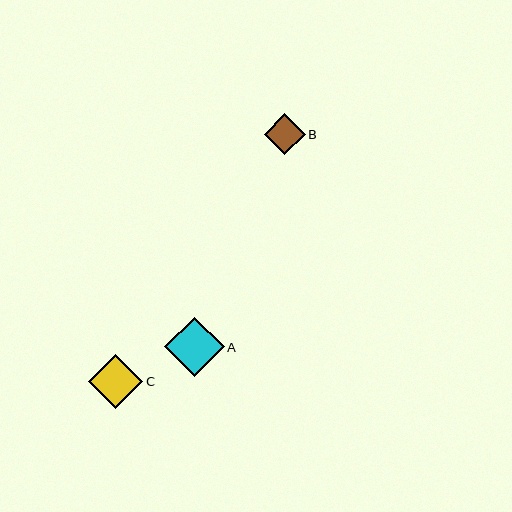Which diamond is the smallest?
Diamond B is the smallest with a size of approximately 41 pixels.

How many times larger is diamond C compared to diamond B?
Diamond C is approximately 1.3 times the size of diamond B.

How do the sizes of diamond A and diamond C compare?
Diamond A and diamond C are approximately the same size.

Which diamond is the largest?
Diamond A is the largest with a size of approximately 59 pixels.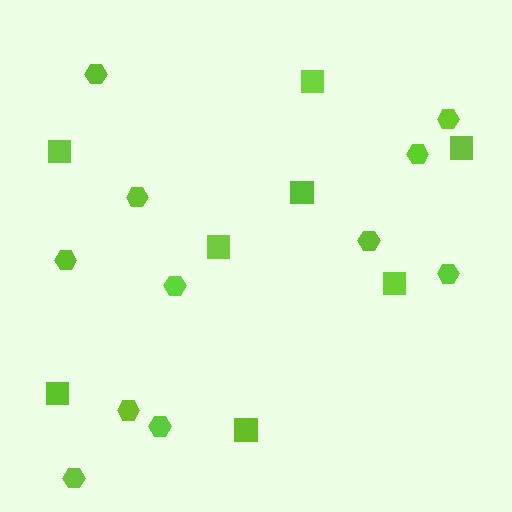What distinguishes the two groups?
There are 2 groups: one group of hexagons (11) and one group of squares (8).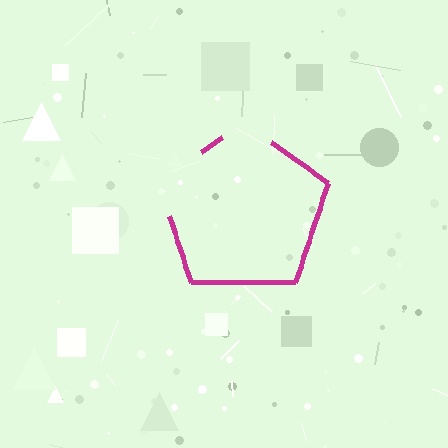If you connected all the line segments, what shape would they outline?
They would outline a pentagon.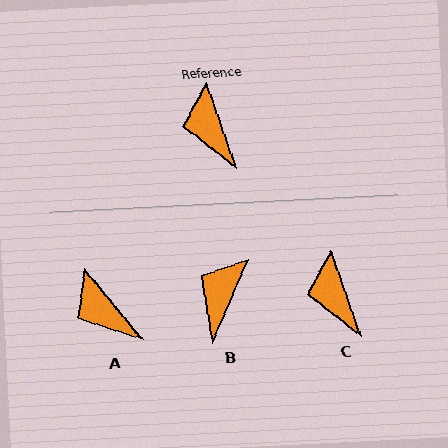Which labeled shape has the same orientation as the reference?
C.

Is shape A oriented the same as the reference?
No, it is off by about 21 degrees.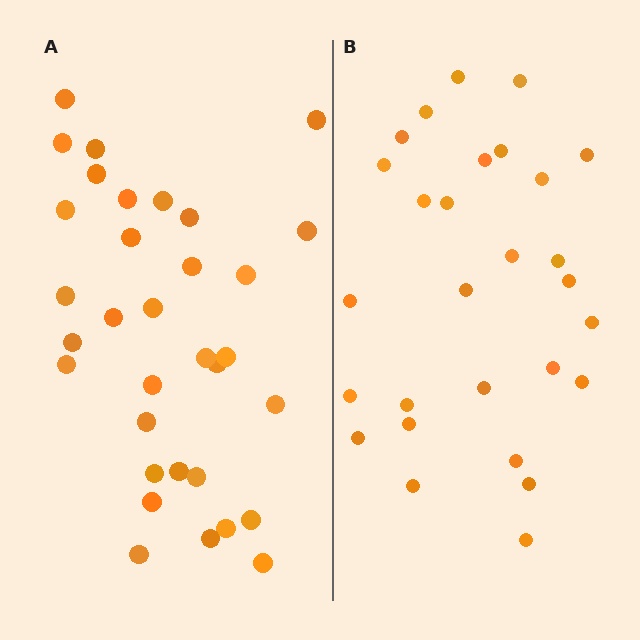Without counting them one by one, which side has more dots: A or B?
Region A (the left region) has more dots.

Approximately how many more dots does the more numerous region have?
Region A has about 5 more dots than region B.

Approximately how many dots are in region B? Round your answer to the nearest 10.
About 30 dots. (The exact count is 28, which rounds to 30.)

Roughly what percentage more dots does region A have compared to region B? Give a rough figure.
About 20% more.